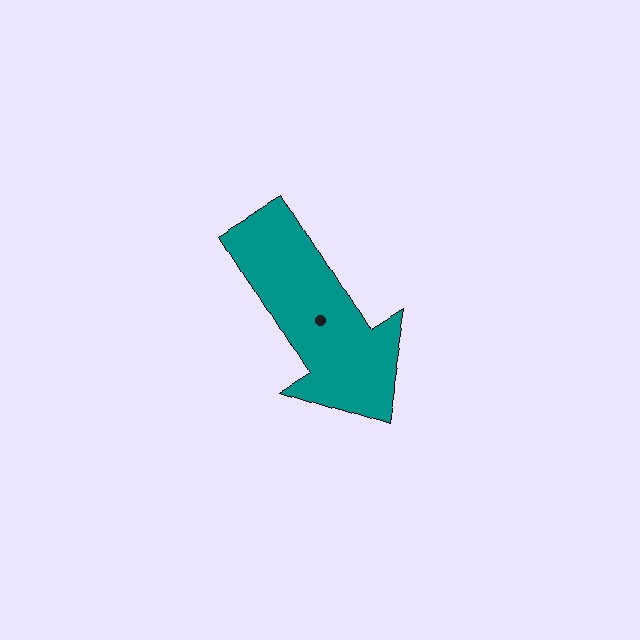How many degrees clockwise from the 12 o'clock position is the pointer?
Approximately 148 degrees.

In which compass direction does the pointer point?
Southeast.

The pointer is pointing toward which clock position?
Roughly 5 o'clock.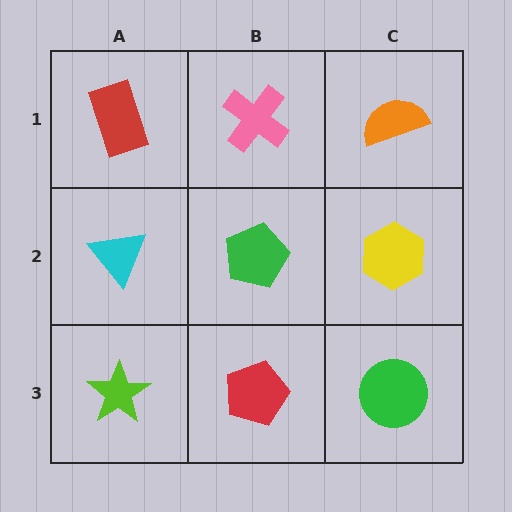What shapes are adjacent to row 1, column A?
A cyan triangle (row 2, column A), a pink cross (row 1, column B).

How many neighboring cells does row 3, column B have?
3.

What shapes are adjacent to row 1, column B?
A green pentagon (row 2, column B), a red rectangle (row 1, column A), an orange semicircle (row 1, column C).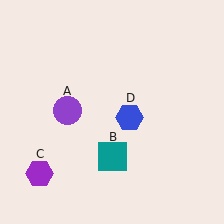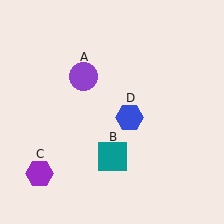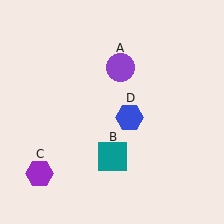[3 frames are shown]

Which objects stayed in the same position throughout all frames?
Teal square (object B) and purple hexagon (object C) and blue hexagon (object D) remained stationary.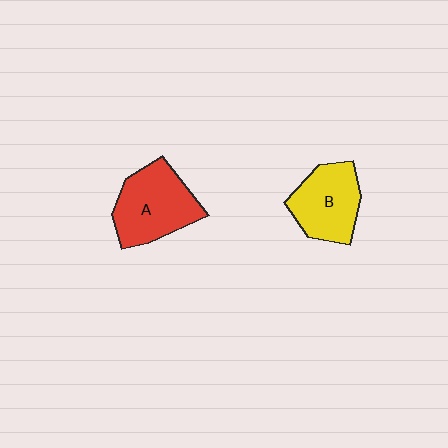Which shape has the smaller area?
Shape B (yellow).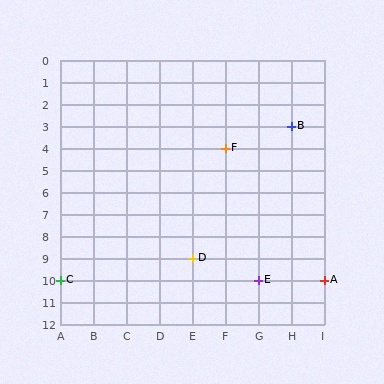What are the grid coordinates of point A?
Point A is at grid coordinates (I, 10).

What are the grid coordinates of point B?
Point B is at grid coordinates (H, 3).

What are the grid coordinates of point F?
Point F is at grid coordinates (F, 4).